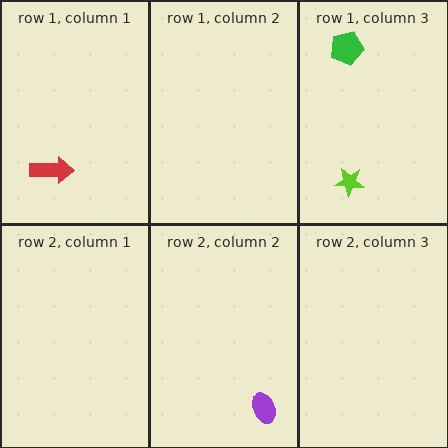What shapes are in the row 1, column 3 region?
The green pentagon, the lime star.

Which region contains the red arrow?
The row 1, column 1 region.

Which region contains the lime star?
The row 1, column 3 region.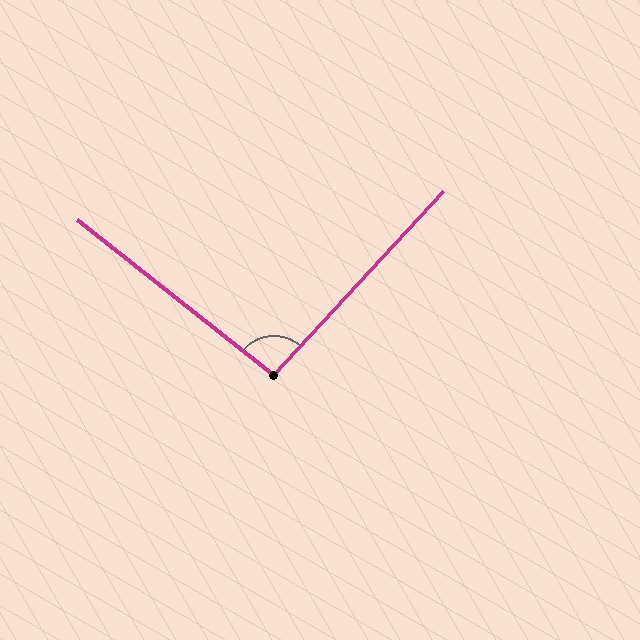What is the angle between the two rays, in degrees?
Approximately 94 degrees.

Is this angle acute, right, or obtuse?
It is approximately a right angle.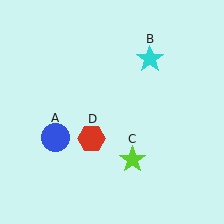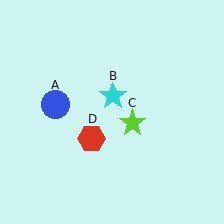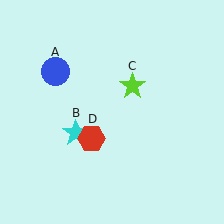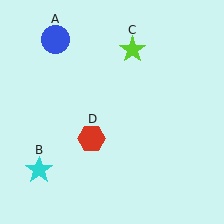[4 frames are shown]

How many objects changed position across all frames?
3 objects changed position: blue circle (object A), cyan star (object B), lime star (object C).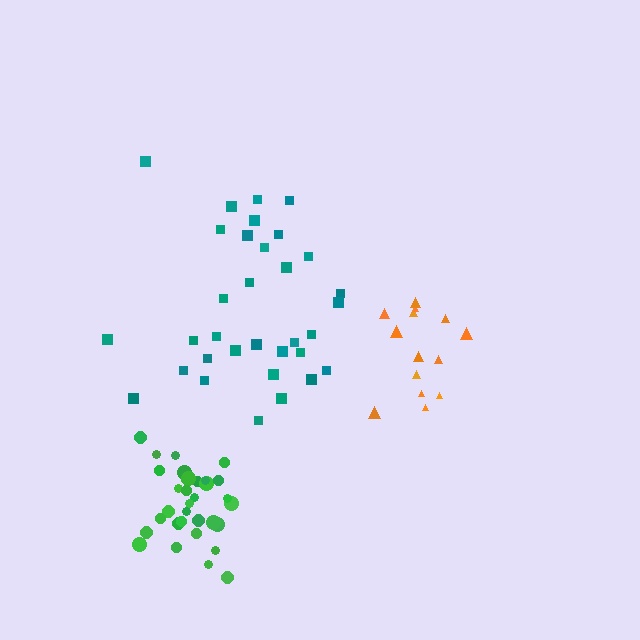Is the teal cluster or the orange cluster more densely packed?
Orange.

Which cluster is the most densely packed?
Green.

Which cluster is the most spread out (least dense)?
Teal.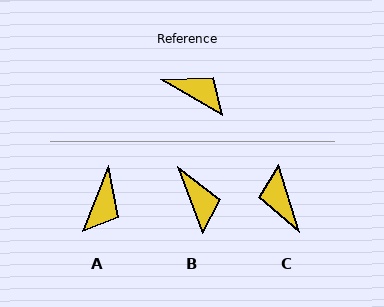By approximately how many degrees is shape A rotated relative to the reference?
Approximately 81 degrees clockwise.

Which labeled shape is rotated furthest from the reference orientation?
C, about 137 degrees away.